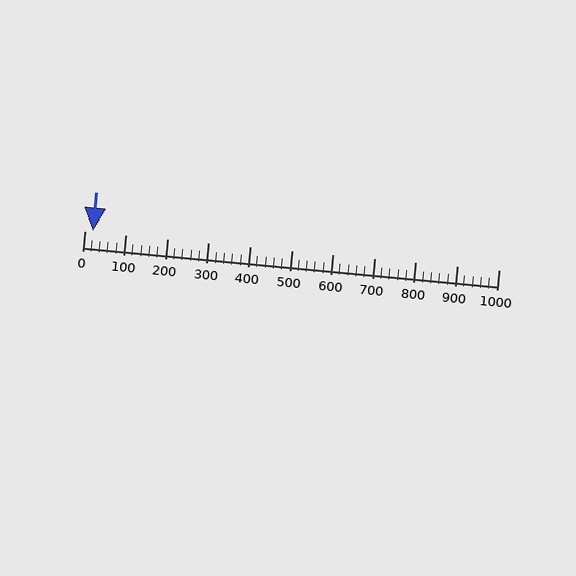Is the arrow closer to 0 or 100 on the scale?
The arrow is closer to 0.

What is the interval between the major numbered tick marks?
The major tick marks are spaced 100 units apart.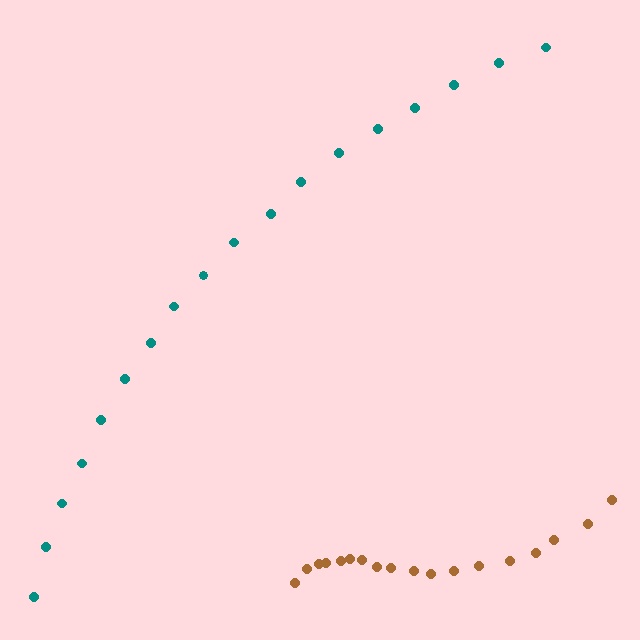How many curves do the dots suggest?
There are 2 distinct paths.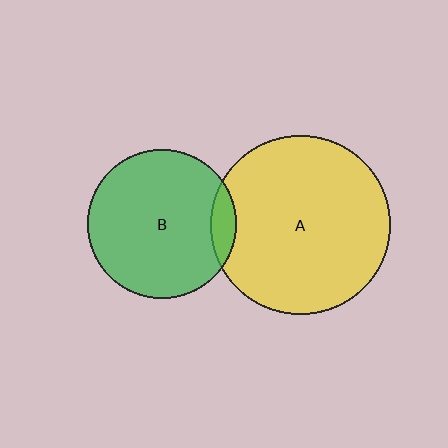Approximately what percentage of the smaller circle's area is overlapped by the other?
Approximately 10%.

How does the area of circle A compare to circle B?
Approximately 1.5 times.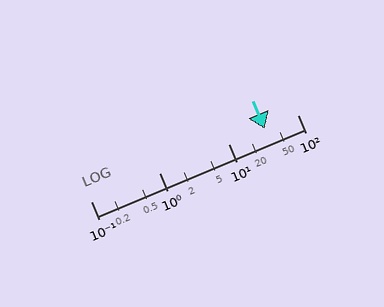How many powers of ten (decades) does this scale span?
The scale spans 3 decades, from 0.1 to 100.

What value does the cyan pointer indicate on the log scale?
The pointer indicates approximately 33.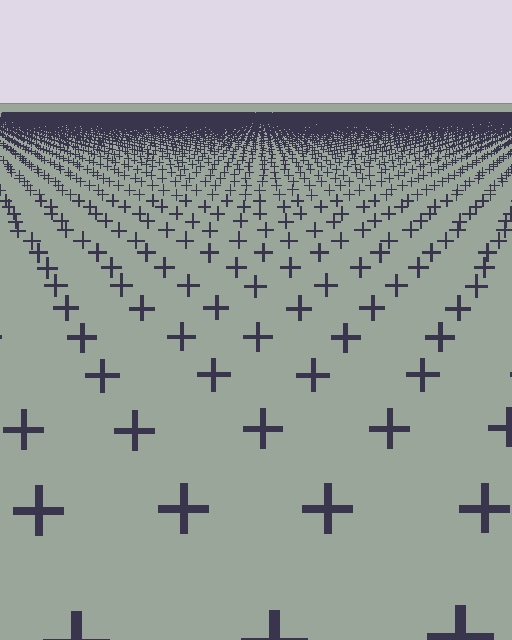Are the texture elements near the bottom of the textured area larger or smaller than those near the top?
Larger. Near the bottom, elements are closer to the viewer and appear at a bigger on-screen size.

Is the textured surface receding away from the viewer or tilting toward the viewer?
The surface is receding away from the viewer. Texture elements get smaller and denser toward the top.